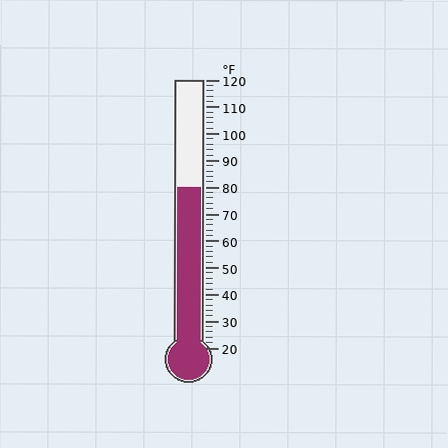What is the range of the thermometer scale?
The thermometer scale ranges from 20°F to 120°F.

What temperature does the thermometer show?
The thermometer shows approximately 80°F.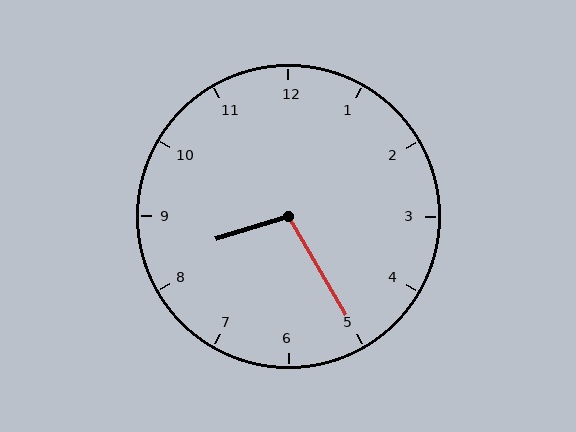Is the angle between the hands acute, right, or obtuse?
It is obtuse.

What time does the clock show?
8:25.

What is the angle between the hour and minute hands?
Approximately 102 degrees.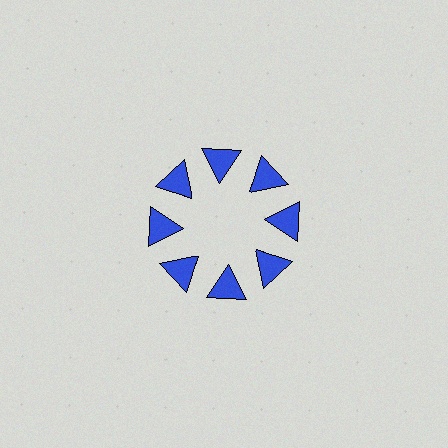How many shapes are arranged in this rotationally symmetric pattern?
There are 8 shapes, arranged in 8 groups of 1.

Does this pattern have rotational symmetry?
Yes, this pattern has 8-fold rotational symmetry. It looks the same after rotating 45 degrees around the center.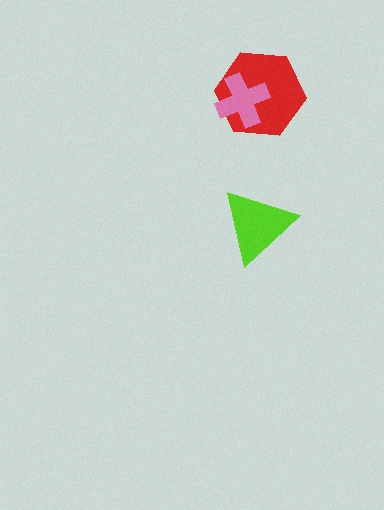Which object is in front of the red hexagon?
The pink cross is in front of the red hexagon.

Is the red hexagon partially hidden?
Yes, it is partially covered by another shape.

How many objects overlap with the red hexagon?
1 object overlaps with the red hexagon.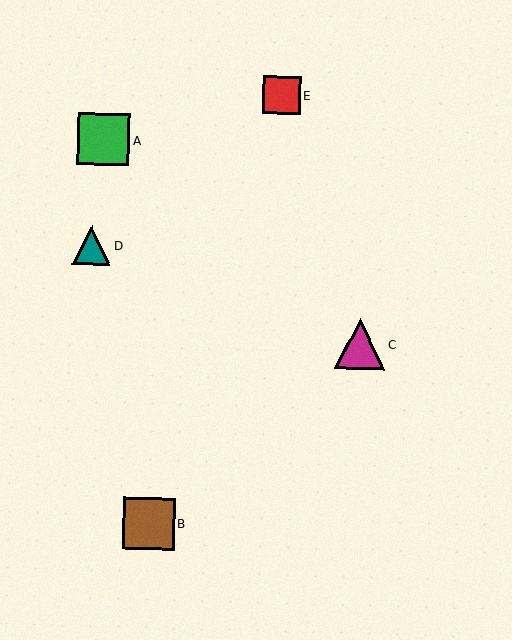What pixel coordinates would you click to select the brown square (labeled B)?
Click at (149, 523) to select the brown square B.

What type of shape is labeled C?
Shape C is a magenta triangle.